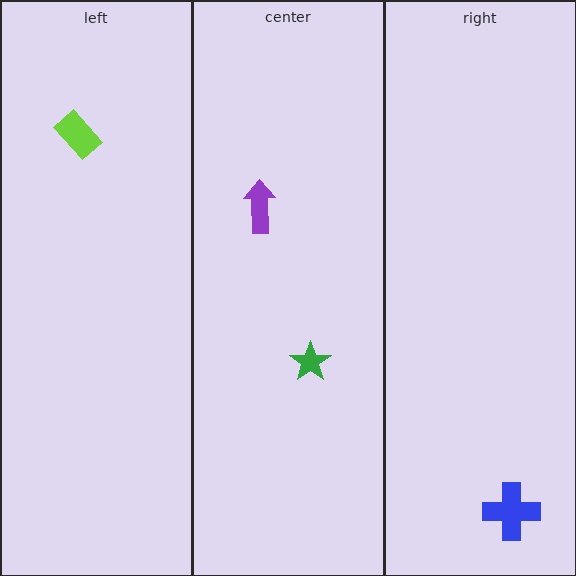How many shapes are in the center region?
2.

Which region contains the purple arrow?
The center region.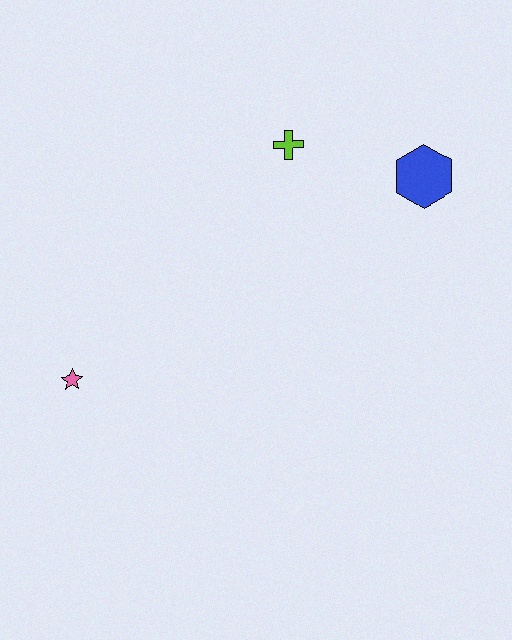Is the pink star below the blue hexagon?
Yes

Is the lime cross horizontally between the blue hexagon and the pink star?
Yes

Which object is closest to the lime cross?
The blue hexagon is closest to the lime cross.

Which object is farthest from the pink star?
The blue hexagon is farthest from the pink star.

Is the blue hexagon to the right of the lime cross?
Yes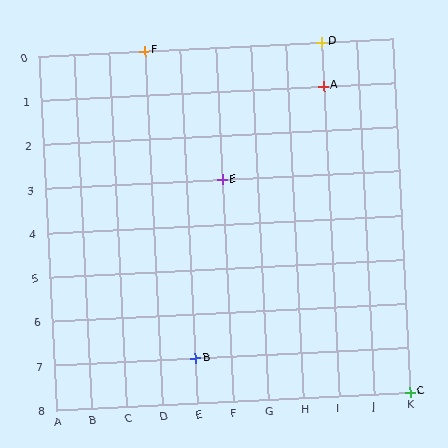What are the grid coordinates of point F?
Point F is at grid coordinates (D, 0).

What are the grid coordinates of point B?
Point B is at grid coordinates (E, 7).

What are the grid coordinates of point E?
Point E is at grid coordinates (F, 3).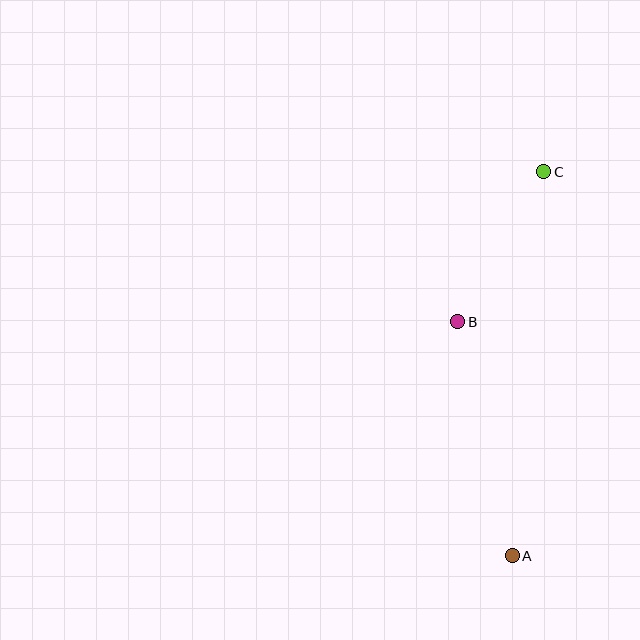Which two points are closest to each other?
Points B and C are closest to each other.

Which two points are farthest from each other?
Points A and C are farthest from each other.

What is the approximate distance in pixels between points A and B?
The distance between A and B is approximately 241 pixels.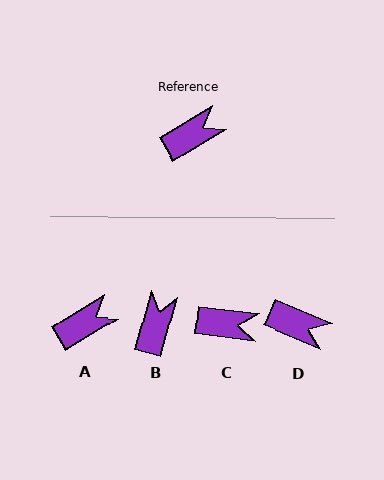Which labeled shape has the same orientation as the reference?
A.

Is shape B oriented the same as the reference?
No, it is off by about 44 degrees.